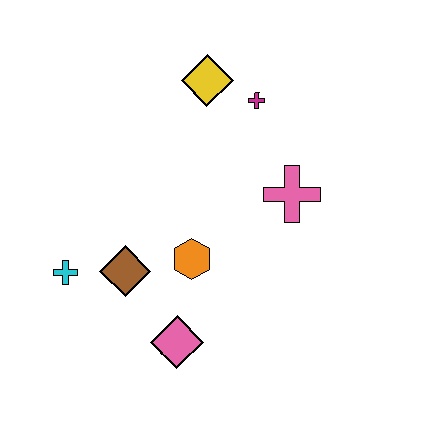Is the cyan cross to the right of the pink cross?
No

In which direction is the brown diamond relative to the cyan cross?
The brown diamond is to the right of the cyan cross.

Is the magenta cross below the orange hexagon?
No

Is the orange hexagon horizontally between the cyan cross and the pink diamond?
No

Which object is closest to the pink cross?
The magenta cross is closest to the pink cross.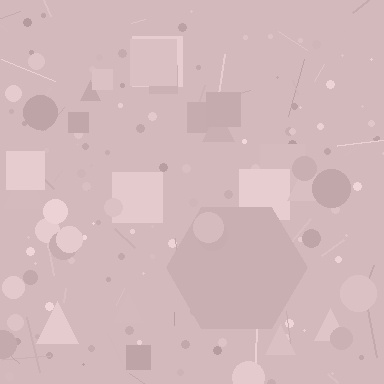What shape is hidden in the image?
A hexagon is hidden in the image.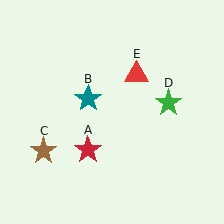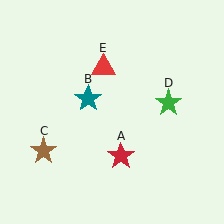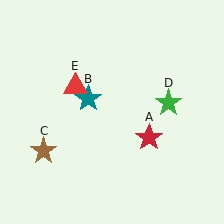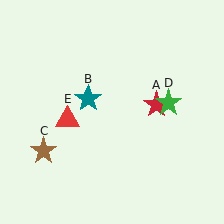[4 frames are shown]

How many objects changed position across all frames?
2 objects changed position: red star (object A), red triangle (object E).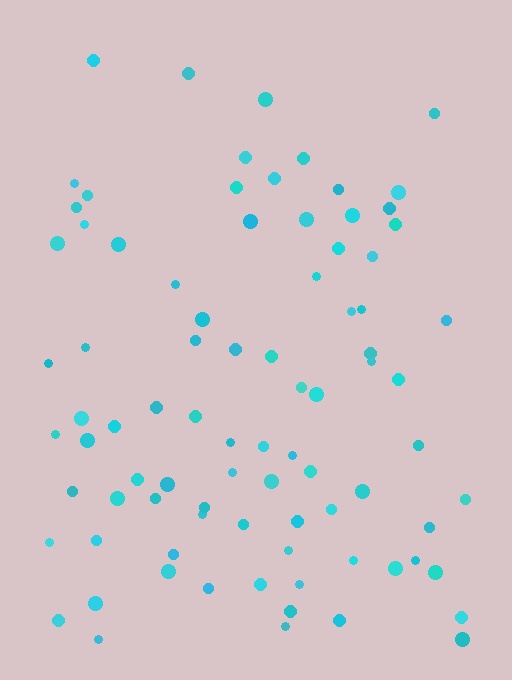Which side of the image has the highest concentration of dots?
The bottom.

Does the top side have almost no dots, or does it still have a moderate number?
Still a moderate number, just noticeably fewer than the bottom.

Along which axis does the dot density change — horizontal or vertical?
Vertical.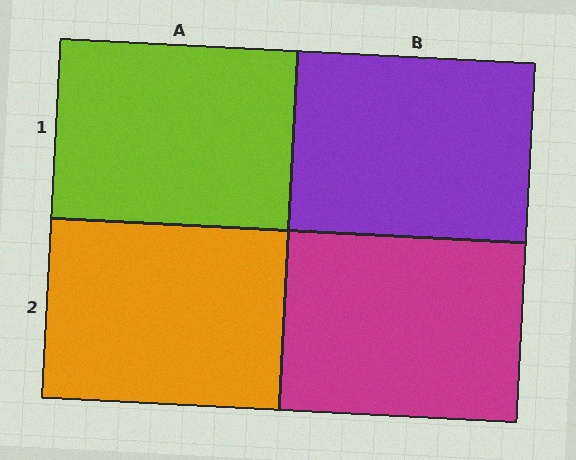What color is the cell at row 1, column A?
Lime.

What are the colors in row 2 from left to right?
Orange, magenta.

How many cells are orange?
1 cell is orange.